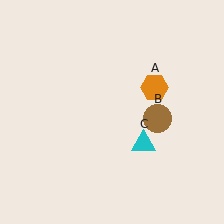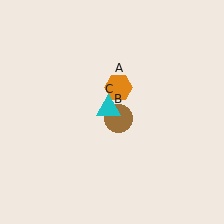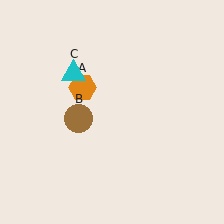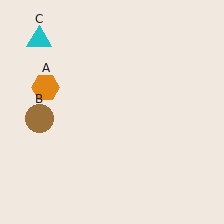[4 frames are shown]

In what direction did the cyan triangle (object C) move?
The cyan triangle (object C) moved up and to the left.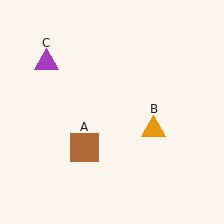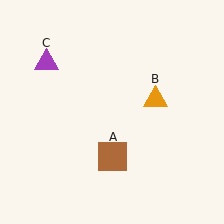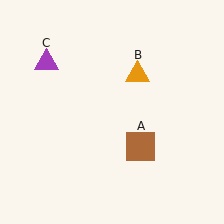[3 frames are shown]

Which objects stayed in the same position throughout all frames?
Purple triangle (object C) remained stationary.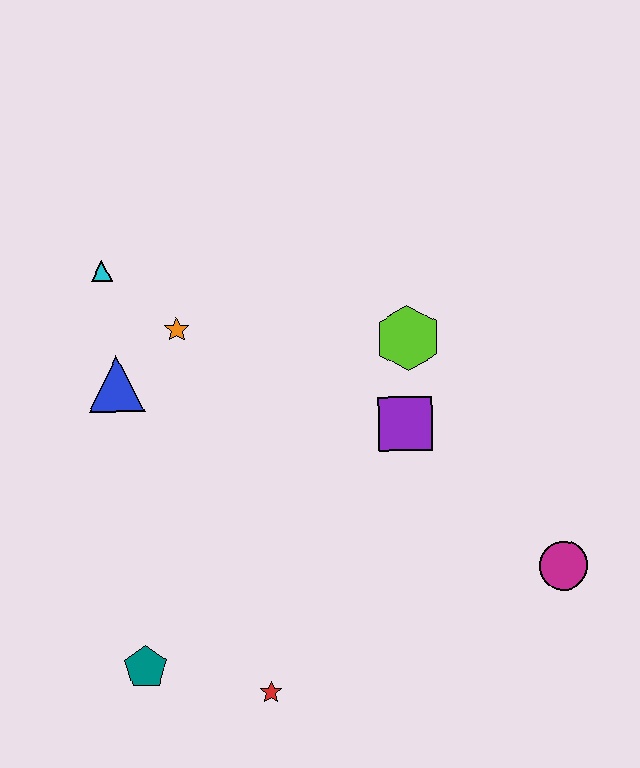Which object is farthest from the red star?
The cyan triangle is farthest from the red star.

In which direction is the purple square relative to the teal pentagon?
The purple square is to the right of the teal pentagon.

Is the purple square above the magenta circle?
Yes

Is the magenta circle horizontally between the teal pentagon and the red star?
No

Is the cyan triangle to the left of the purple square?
Yes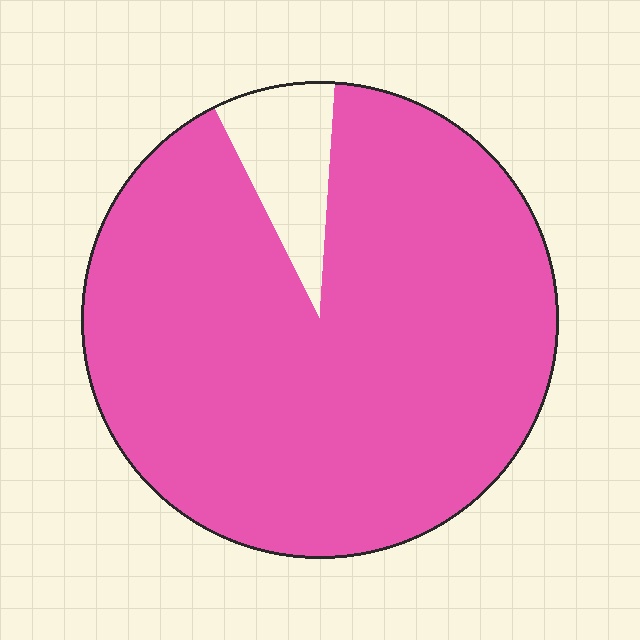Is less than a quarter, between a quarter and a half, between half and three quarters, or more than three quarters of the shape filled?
More than three quarters.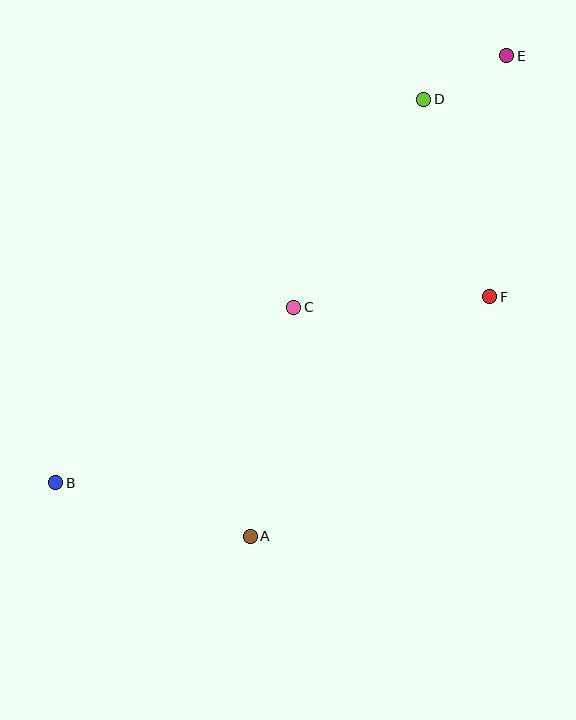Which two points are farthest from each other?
Points B and E are farthest from each other.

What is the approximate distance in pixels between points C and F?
The distance between C and F is approximately 196 pixels.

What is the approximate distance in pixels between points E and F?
The distance between E and F is approximately 241 pixels.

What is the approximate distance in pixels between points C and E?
The distance between C and E is approximately 329 pixels.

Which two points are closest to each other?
Points D and E are closest to each other.